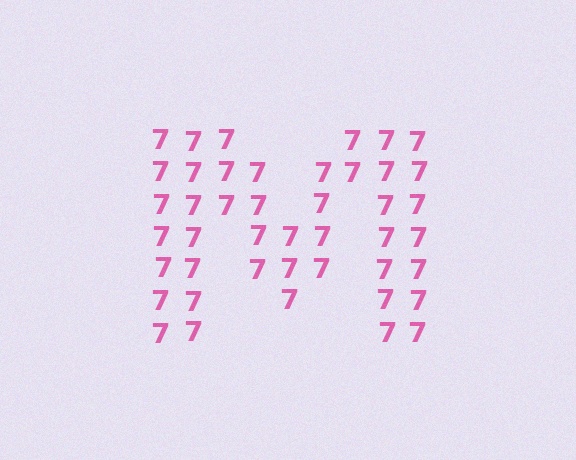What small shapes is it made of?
It is made of small digit 7's.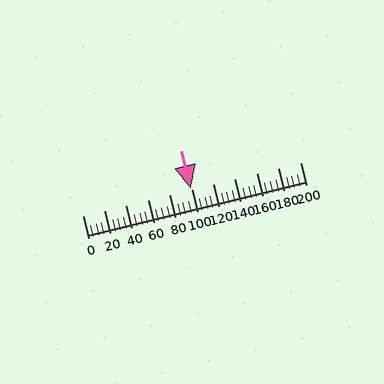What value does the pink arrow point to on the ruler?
The pink arrow points to approximately 100.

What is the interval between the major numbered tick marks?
The major tick marks are spaced 20 units apart.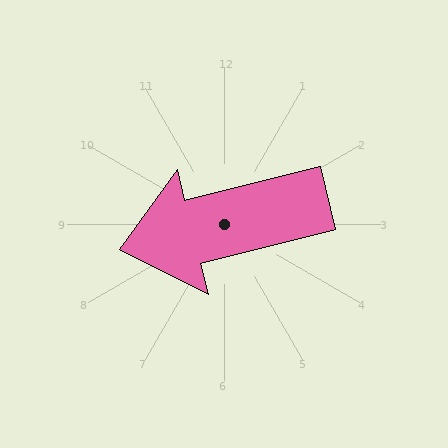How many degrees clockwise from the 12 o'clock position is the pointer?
Approximately 256 degrees.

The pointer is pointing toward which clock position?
Roughly 9 o'clock.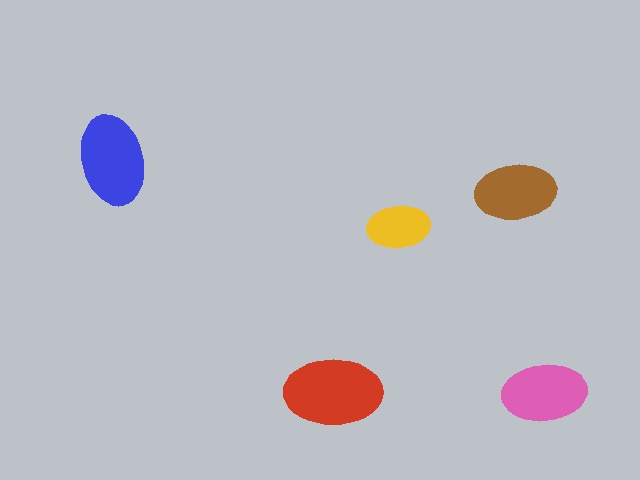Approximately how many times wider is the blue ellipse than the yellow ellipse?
About 1.5 times wider.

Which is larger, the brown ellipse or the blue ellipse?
The blue one.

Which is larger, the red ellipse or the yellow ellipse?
The red one.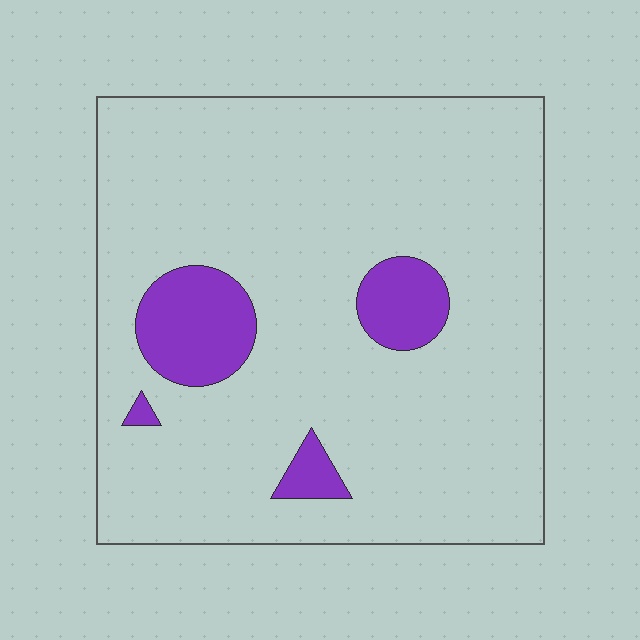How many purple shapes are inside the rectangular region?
4.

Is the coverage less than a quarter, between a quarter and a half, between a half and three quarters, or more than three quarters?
Less than a quarter.